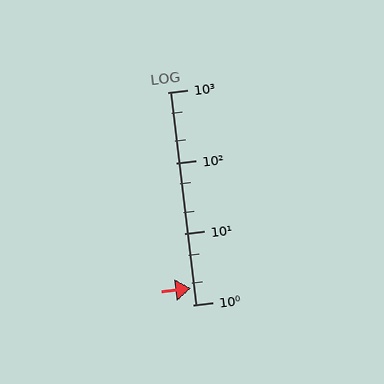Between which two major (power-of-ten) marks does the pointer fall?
The pointer is between 1 and 10.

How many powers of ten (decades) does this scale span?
The scale spans 3 decades, from 1 to 1000.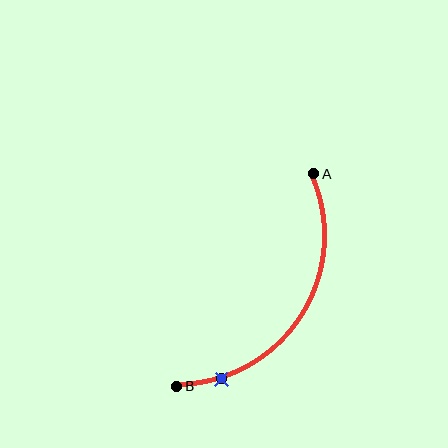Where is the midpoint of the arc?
The arc midpoint is the point on the curve farthest from the straight line joining A and B. It sits to the right of that line.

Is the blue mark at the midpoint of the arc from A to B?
No. The blue mark lies on the arc but is closer to endpoint B. The arc midpoint would be at the point on the curve equidistant along the arc from both A and B.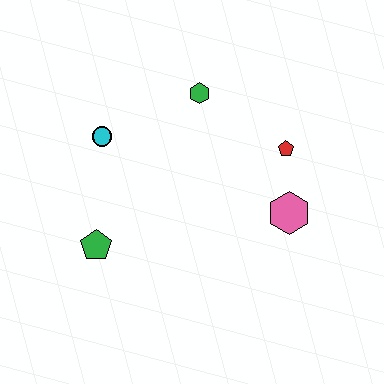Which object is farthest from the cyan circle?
The pink hexagon is farthest from the cyan circle.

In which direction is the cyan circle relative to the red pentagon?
The cyan circle is to the left of the red pentagon.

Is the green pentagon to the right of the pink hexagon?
No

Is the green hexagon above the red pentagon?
Yes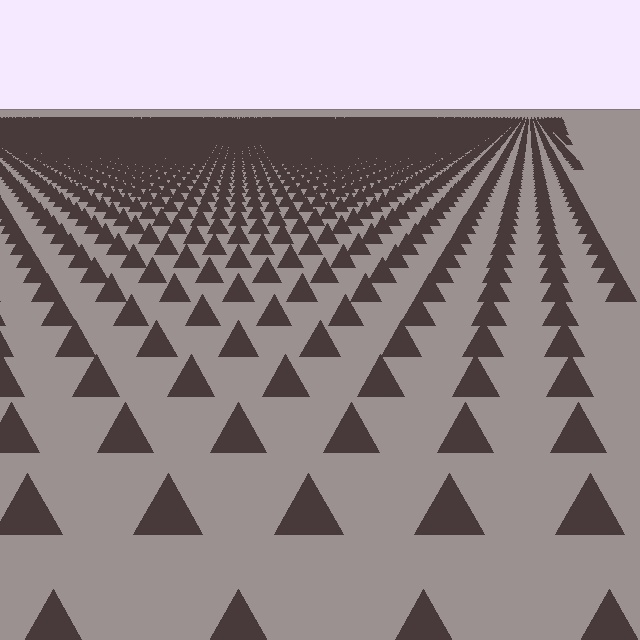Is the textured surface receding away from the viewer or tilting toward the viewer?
The surface is receding away from the viewer. Texture elements get smaller and denser toward the top.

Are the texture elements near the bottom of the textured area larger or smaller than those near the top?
Larger. Near the bottom, elements are closer to the viewer and appear at a bigger on-screen size.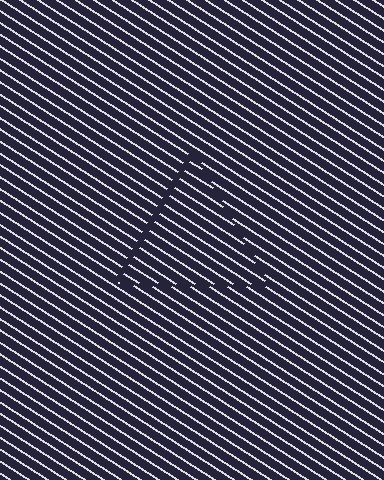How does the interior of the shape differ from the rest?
The interior of the shape contains the same grating, shifted by half a period — the contour is defined by the phase discontinuity where line-ends from the inner and outer gratings abut.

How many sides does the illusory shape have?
3 sides — the line-ends trace a triangle.